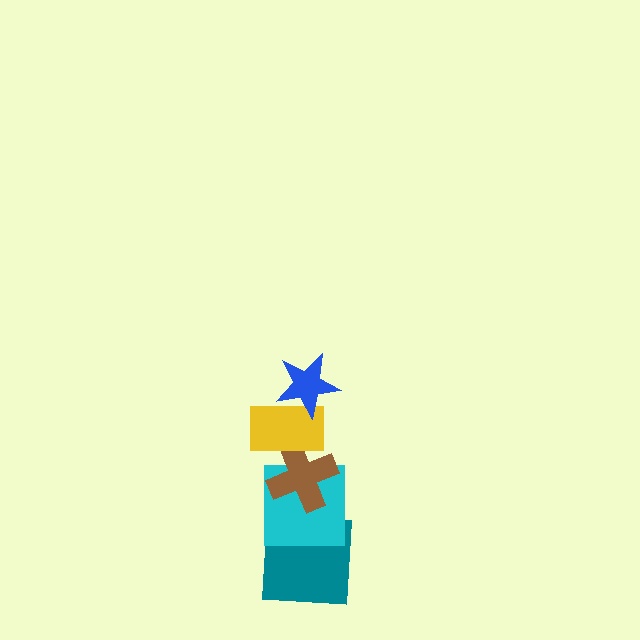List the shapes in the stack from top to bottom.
From top to bottom: the blue star, the yellow rectangle, the brown cross, the cyan square, the teal square.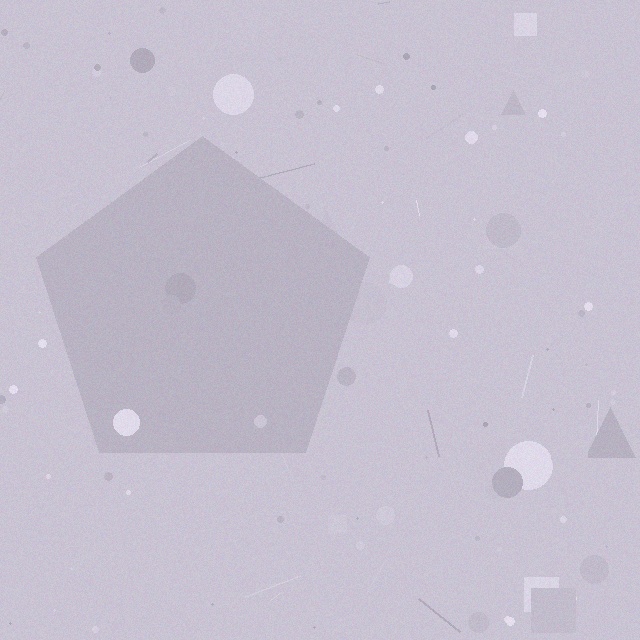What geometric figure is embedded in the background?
A pentagon is embedded in the background.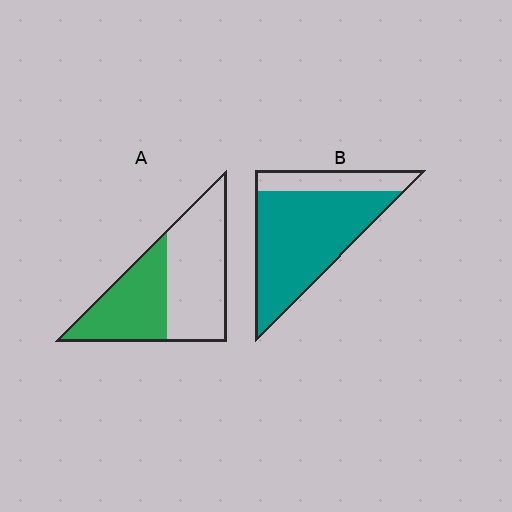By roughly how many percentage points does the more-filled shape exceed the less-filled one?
By roughly 35 percentage points (B over A).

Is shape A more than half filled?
No.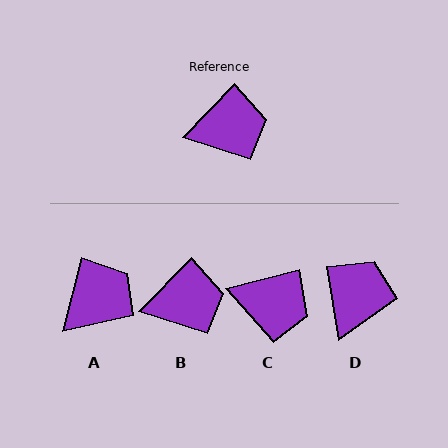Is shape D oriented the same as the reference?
No, it is off by about 53 degrees.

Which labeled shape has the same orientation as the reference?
B.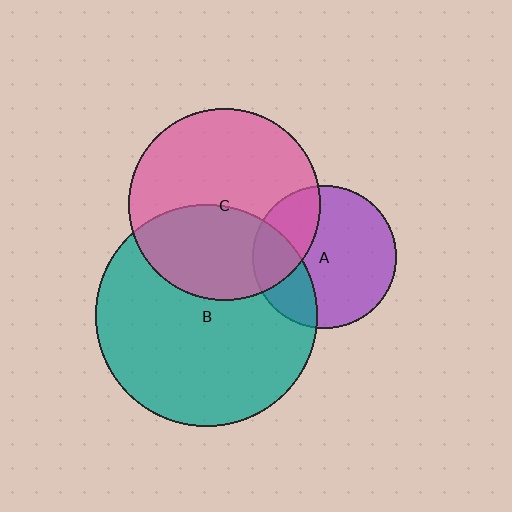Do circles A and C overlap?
Yes.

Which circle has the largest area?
Circle B (teal).